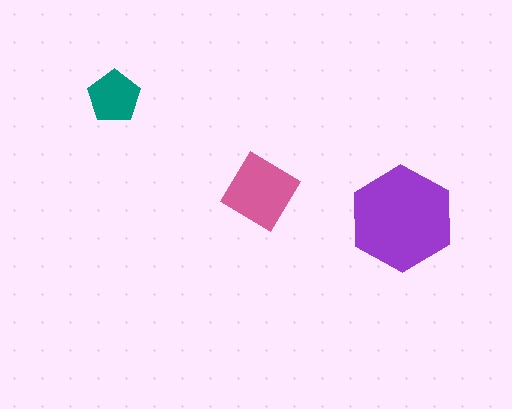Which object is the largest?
The purple hexagon.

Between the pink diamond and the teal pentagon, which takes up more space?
The pink diamond.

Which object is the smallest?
The teal pentagon.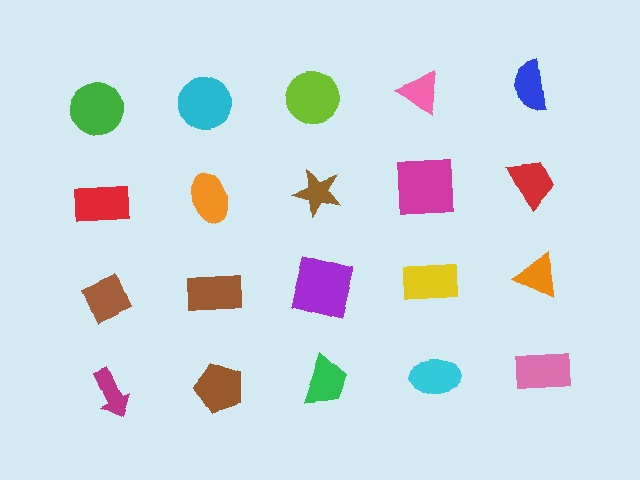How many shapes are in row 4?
5 shapes.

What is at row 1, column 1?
A green circle.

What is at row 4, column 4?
A cyan ellipse.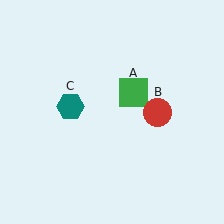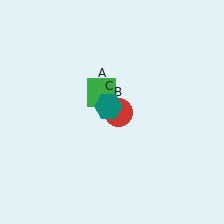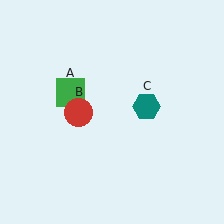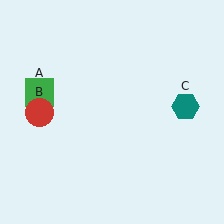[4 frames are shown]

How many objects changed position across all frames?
3 objects changed position: green square (object A), red circle (object B), teal hexagon (object C).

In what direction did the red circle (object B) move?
The red circle (object B) moved left.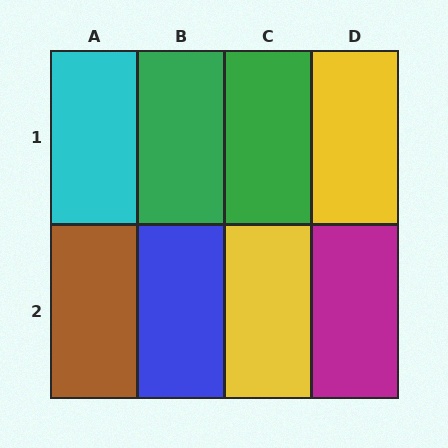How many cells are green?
2 cells are green.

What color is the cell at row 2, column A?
Brown.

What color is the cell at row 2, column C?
Yellow.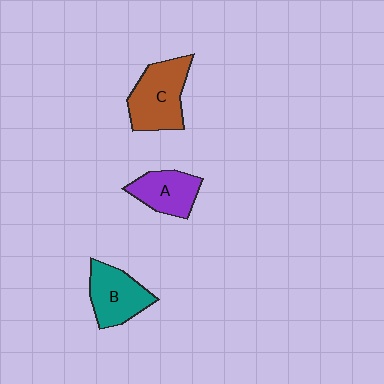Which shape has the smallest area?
Shape A (purple).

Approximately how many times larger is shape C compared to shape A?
Approximately 1.4 times.